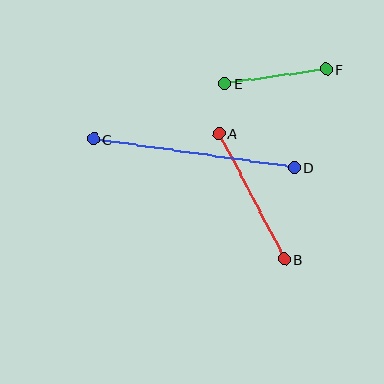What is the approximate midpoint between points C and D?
The midpoint is at approximately (194, 153) pixels.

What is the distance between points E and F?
The distance is approximately 103 pixels.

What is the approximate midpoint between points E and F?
The midpoint is at approximately (276, 77) pixels.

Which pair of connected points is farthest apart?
Points C and D are farthest apart.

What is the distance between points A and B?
The distance is approximately 142 pixels.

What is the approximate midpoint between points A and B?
The midpoint is at approximately (252, 196) pixels.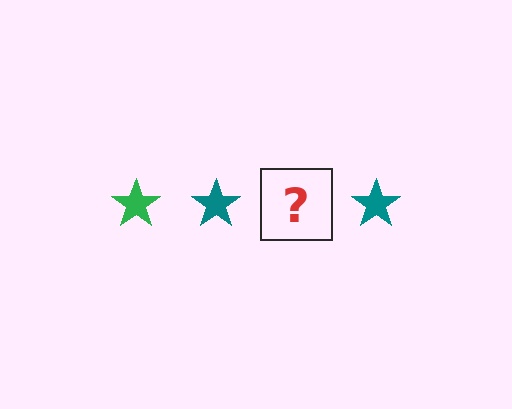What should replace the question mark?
The question mark should be replaced with a green star.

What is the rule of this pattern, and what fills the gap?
The rule is that the pattern cycles through green, teal stars. The gap should be filled with a green star.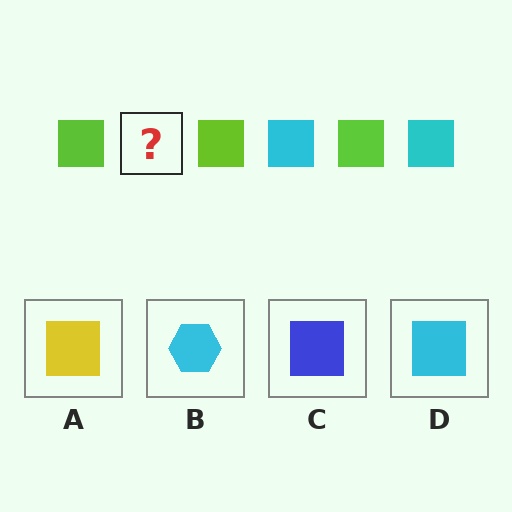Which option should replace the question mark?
Option D.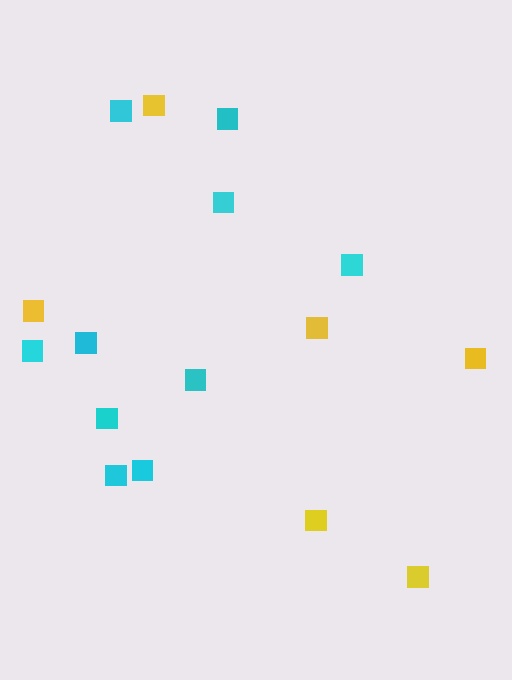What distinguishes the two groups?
There are 2 groups: one group of yellow squares (6) and one group of cyan squares (10).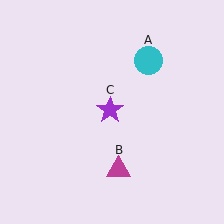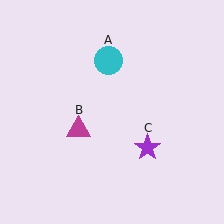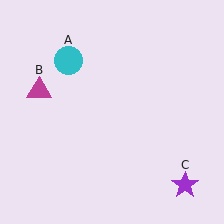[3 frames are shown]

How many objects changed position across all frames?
3 objects changed position: cyan circle (object A), magenta triangle (object B), purple star (object C).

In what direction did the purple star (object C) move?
The purple star (object C) moved down and to the right.